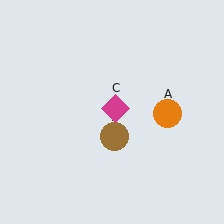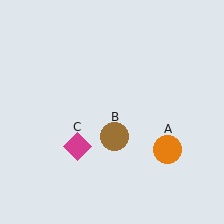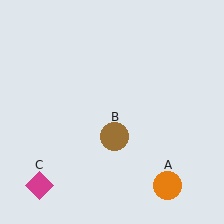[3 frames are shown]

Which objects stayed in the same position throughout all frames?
Brown circle (object B) remained stationary.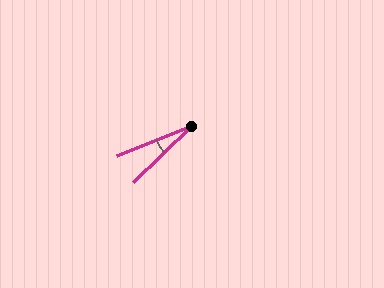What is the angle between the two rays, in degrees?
Approximately 23 degrees.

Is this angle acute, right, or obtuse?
It is acute.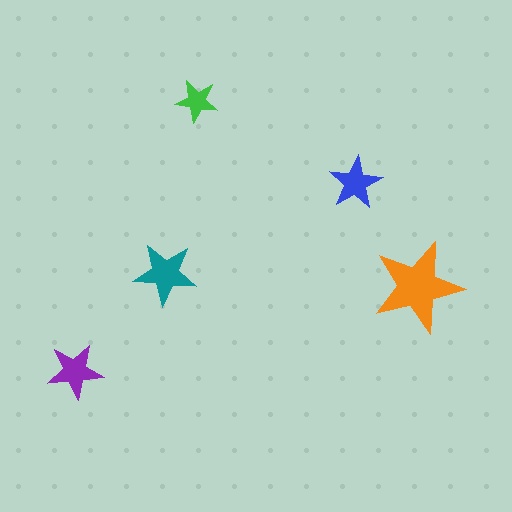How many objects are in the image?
There are 5 objects in the image.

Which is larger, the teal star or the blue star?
The teal one.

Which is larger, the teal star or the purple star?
The teal one.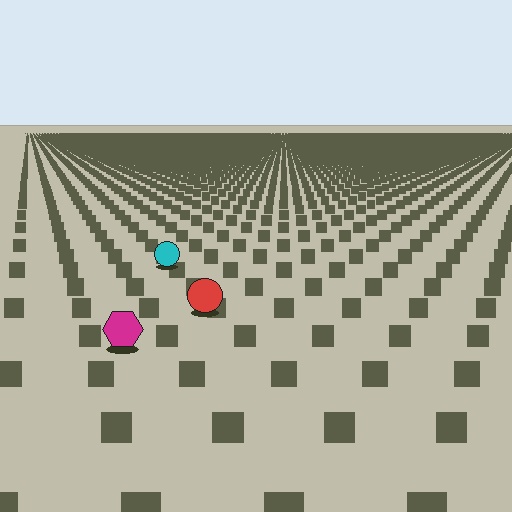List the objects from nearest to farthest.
From nearest to farthest: the magenta hexagon, the red circle, the cyan circle.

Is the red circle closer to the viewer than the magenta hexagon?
No. The magenta hexagon is closer — you can tell from the texture gradient: the ground texture is coarser near it.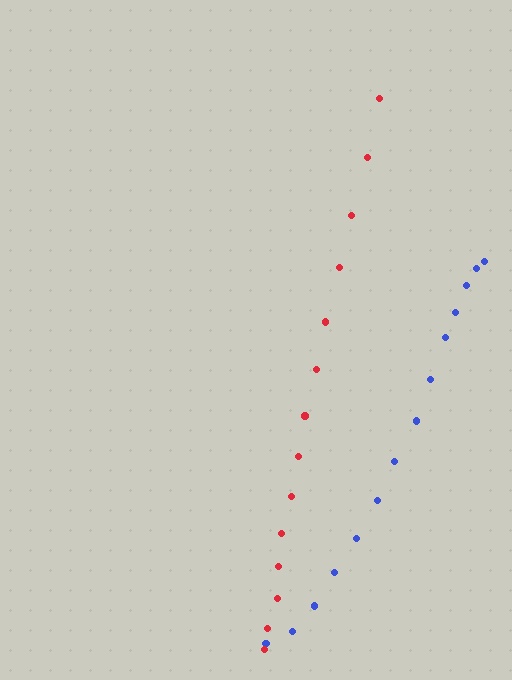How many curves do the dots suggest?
There are 2 distinct paths.